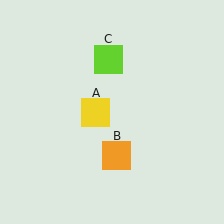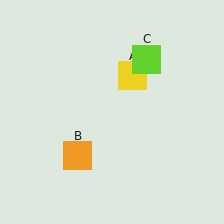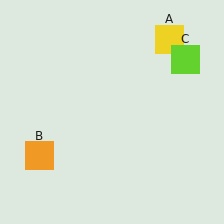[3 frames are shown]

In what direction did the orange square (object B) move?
The orange square (object B) moved left.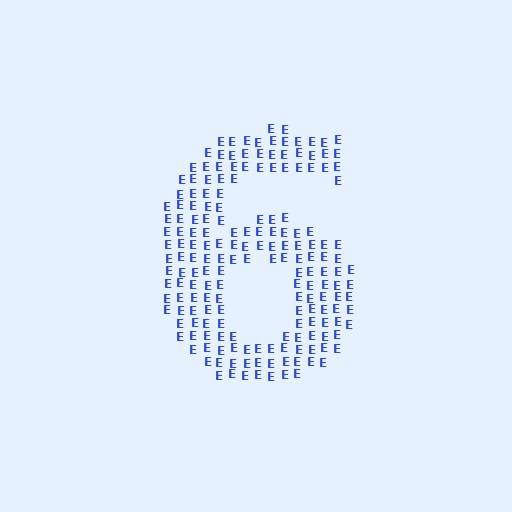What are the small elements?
The small elements are letter E's.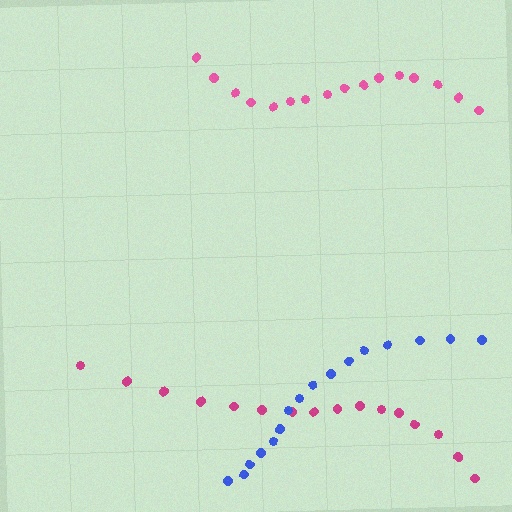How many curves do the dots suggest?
There are 3 distinct paths.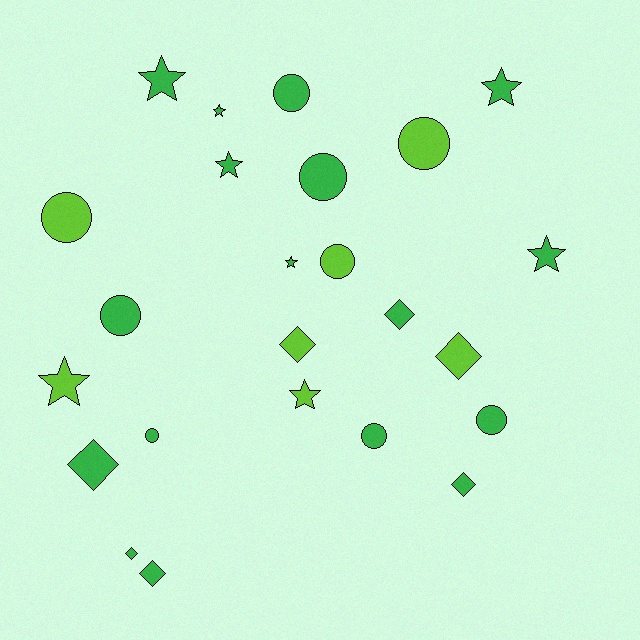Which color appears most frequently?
Green, with 17 objects.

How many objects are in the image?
There are 24 objects.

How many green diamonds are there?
There are 5 green diamonds.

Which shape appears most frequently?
Circle, with 9 objects.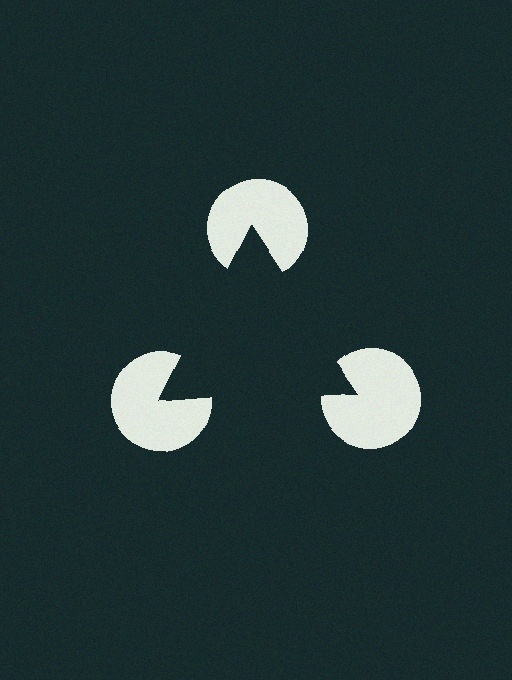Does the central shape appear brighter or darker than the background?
It typically appears slightly darker than the background, even though no actual brightness change is drawn.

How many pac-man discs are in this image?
There are 3 — one at each vertex of the illusory triangle.